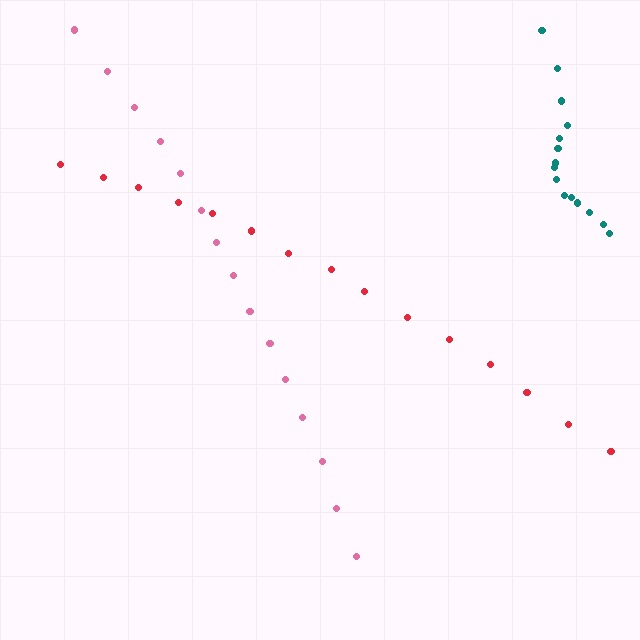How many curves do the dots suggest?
There are 3 distinct paths.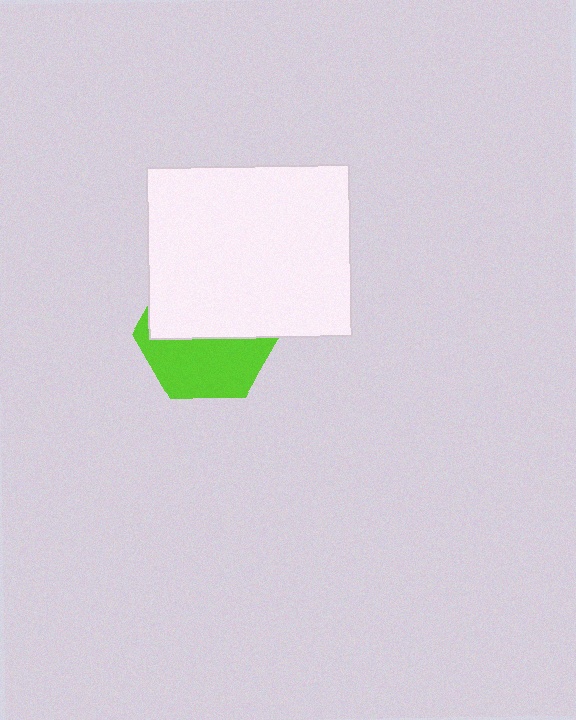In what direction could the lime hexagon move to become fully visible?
The lime hexagon could move down. That would shift it out from behind the white rectangle entirely.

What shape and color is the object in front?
The object in front is a white rectangle.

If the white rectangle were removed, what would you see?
You would see the complete lime hexagon.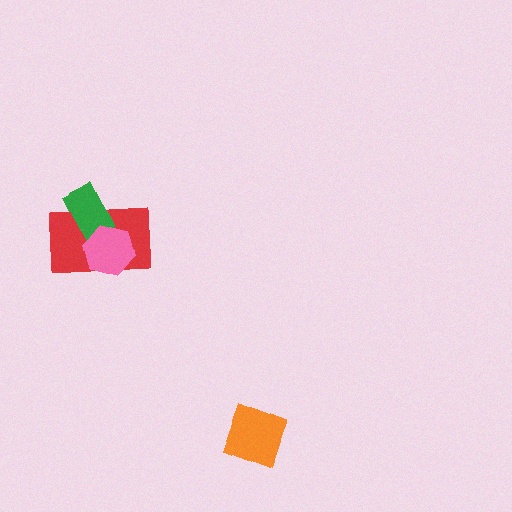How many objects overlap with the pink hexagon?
2 objects overlap with the pink hexagon.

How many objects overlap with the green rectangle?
2 objects overlap with the green rectangle.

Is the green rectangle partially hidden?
Yes, it is partially covered by another shape.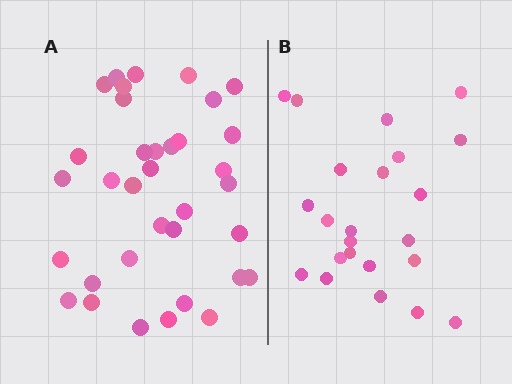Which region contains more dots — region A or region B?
Region A (the left region) has more dots.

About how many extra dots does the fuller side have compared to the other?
Region A has roughly 12 or so more dots than region B.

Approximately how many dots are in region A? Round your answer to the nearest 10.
About 40 dots. (The exact count is 35, which rounds to 40.)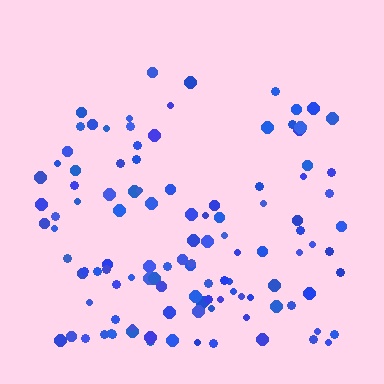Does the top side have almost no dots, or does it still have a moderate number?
Still a moderate number, just noticeably fewer than the bottom.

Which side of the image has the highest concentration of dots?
The bottom.